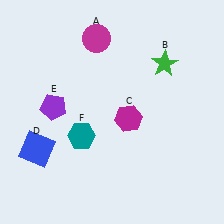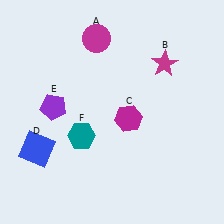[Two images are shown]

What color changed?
The star (B) changed from green in Image 1 to magenta in Image 2.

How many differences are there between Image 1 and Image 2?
There is 1 difference between the two images.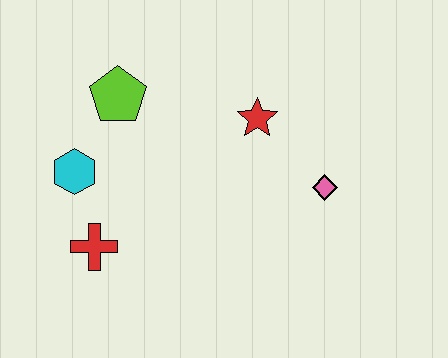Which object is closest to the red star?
The pink diamond is closest to the red star.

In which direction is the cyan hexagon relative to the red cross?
The cyan hexagon is above the red cross.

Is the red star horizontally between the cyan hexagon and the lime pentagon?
No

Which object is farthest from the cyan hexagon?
The pink diamond is farthest from the cyan hexagon.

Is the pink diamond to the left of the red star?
No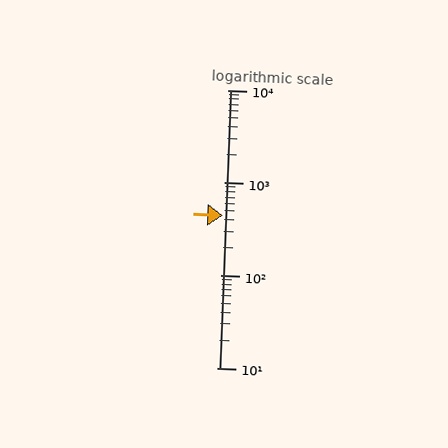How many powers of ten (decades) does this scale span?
The scale spans 3 decades, from 10 to 10000.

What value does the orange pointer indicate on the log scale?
The pointer indicates approximately 440.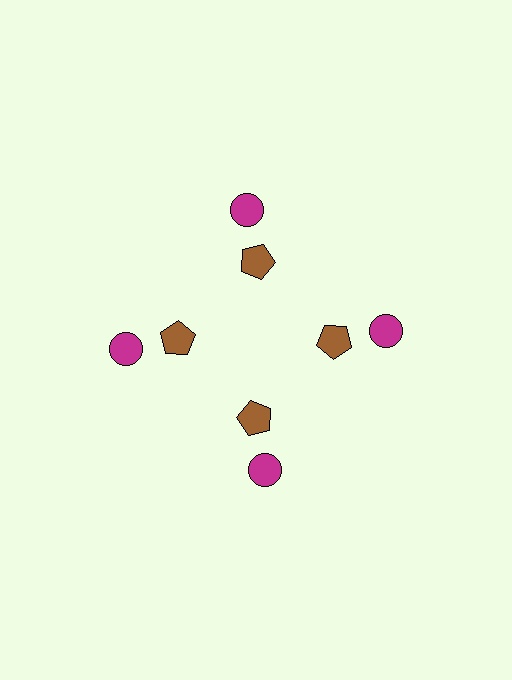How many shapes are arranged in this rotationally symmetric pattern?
There are 8 shapes, arranged in 4 groups of 2.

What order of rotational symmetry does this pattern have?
This pattern has 4-fold rotational symmetry.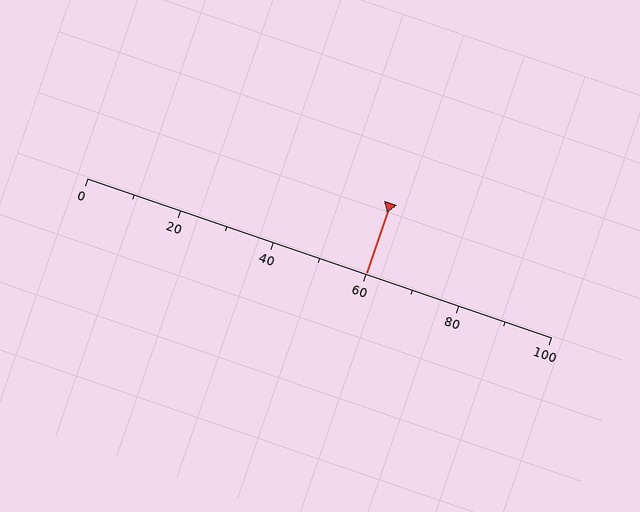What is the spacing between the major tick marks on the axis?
The major ticks are spaced 20 apart.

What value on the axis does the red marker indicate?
The marker indicates approximately 60.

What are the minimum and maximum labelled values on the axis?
The axis runs from 0 to 100.